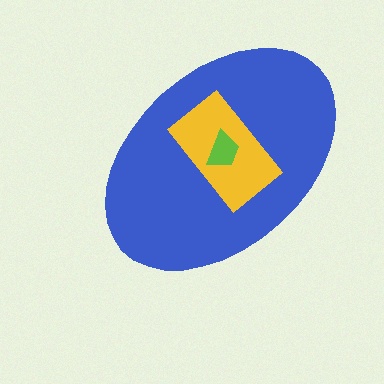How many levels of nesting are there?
3.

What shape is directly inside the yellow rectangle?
The lime trapezoid.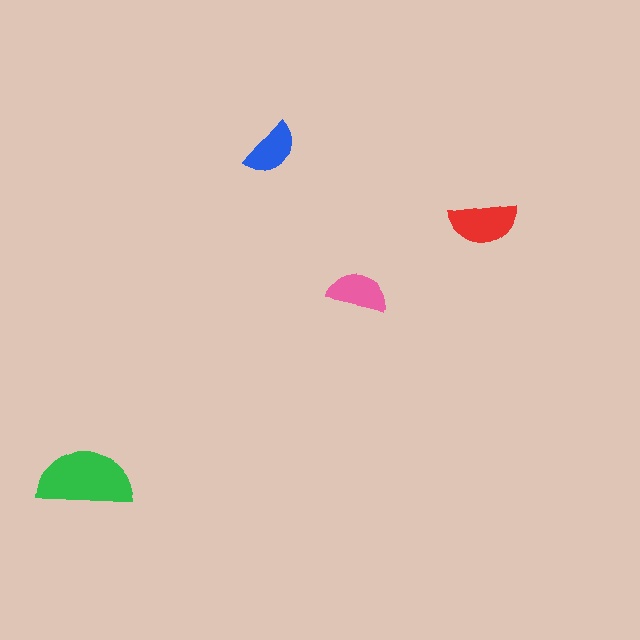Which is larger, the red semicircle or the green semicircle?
The green one.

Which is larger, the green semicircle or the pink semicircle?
The green one.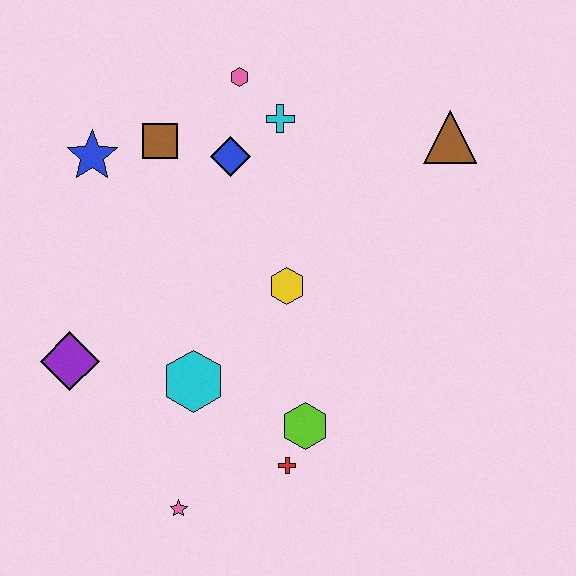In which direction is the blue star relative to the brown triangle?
The blue star is to the left of the brown triangle.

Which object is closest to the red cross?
The lime hexagon is closest to the red cross.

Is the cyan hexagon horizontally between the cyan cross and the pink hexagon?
No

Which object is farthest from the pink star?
The brown triangle is farthest from the pink star.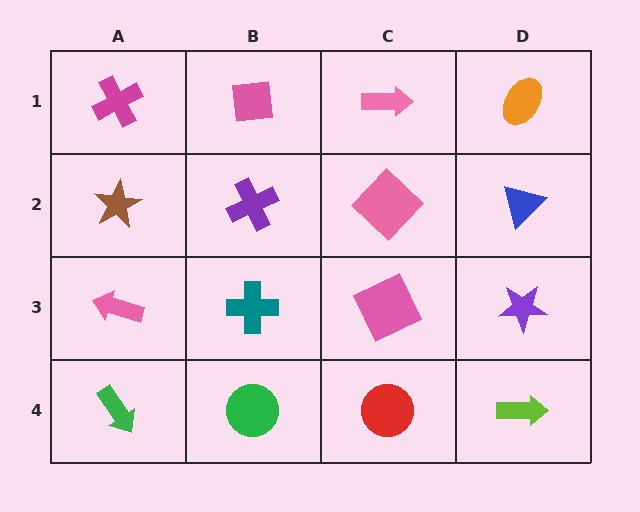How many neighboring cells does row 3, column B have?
4.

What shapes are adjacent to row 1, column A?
A brown star (row 2, column A), a pink square (row 1, column B).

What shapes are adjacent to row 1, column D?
A blue triangle (row 2, column D), a pink arrow (row 1, column C).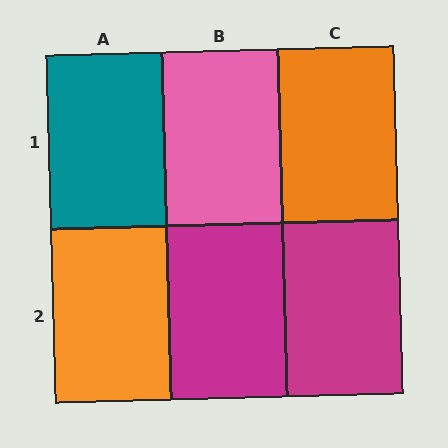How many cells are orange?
2 cells are orange.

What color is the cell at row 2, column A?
Orange.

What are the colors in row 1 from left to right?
Teal, pink, orange.